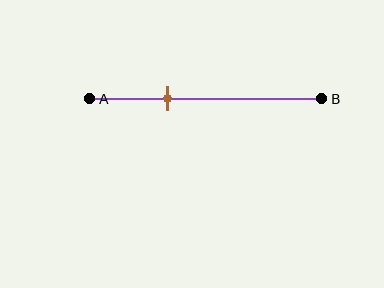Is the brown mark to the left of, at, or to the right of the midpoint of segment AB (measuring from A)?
The brown mark is to the left of the midpoint of segment AB.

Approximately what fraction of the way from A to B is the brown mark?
The brown mark is approximately 35% of the way from A to B.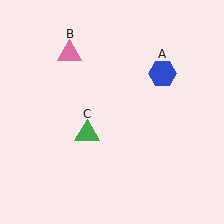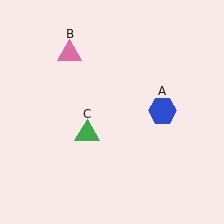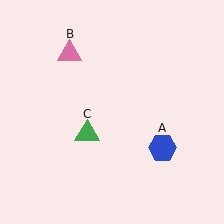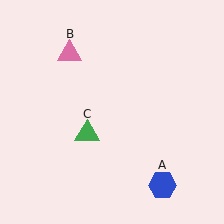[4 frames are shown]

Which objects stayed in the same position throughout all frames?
Pink triangle (object B) and green triangle (object C) remained stationary.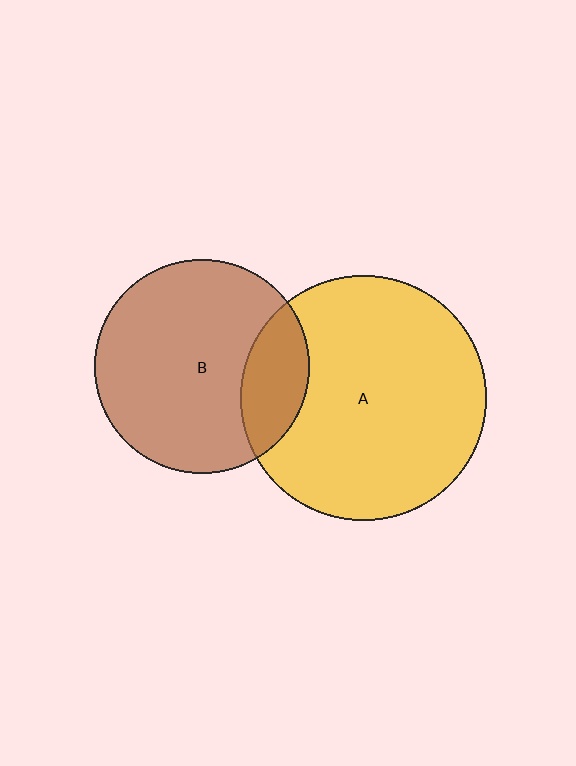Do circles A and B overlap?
Yes.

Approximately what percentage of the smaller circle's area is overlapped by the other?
Approximately 20%.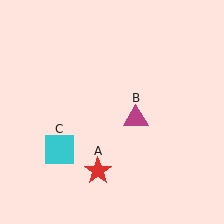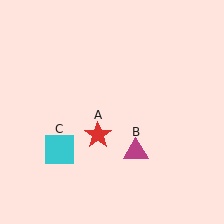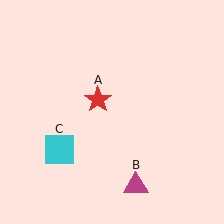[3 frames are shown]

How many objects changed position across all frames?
2 objects changed position: red star (object A), magenta triangle (object B).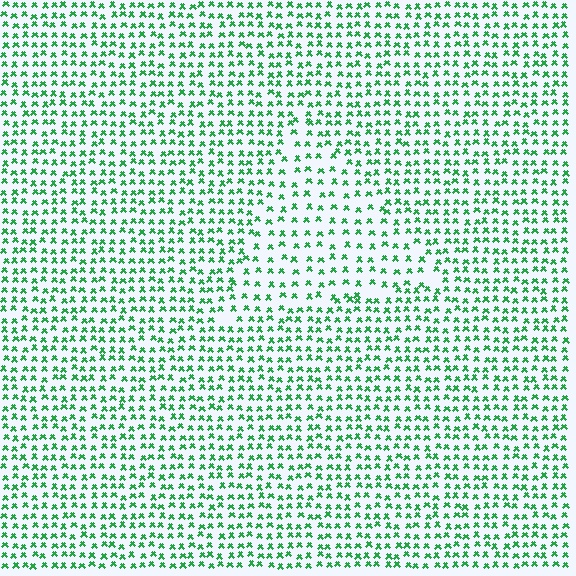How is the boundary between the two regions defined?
The boundary is defined by a change in element density (approximately 1.6x ratio). All elements are the same color, size, and shape.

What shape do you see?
I see a triangle.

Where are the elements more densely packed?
The elements are more densely packed outside the triangle boundary.